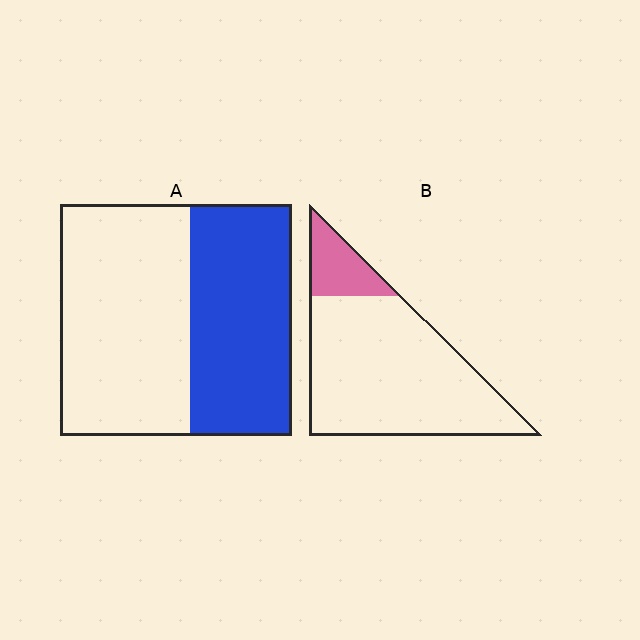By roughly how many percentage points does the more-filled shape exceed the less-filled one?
By roughly 30 percentage points (A over B).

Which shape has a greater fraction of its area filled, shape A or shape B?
Shape A.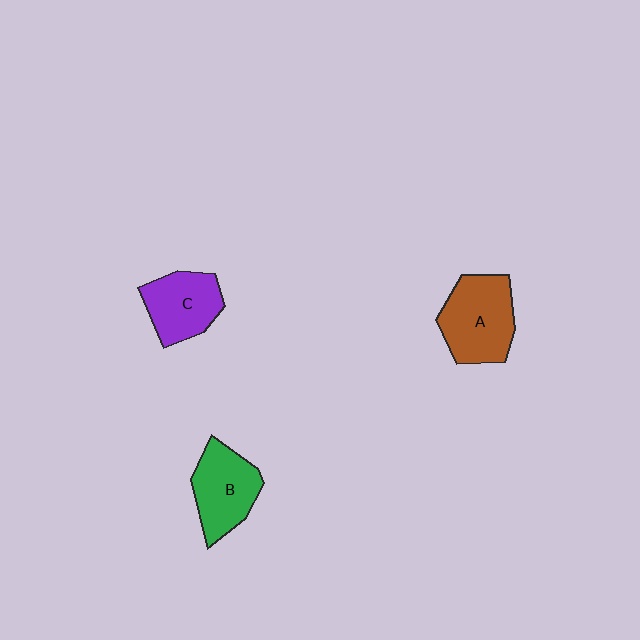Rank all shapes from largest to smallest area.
From largest to smallest: A (brown), B (green), C (purple).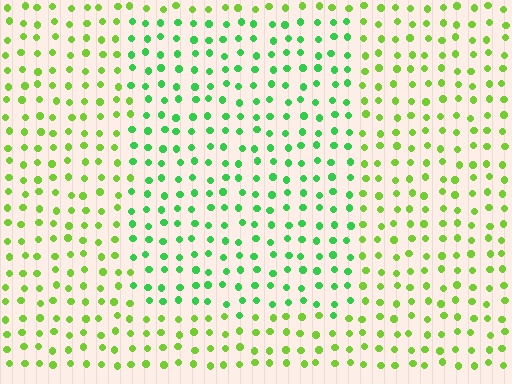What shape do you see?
I see a rectangle.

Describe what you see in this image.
The image is filled with small lime elements in a uniform arrangement. A rectangle-shaped region is visible where the elements are tinted to a slightly different hue, forming a subtle color boundary.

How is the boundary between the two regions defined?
The boundary is defined purely by a slight shift in hue (about 35 degrees). Spacing, size, and orientation are identical on both sides.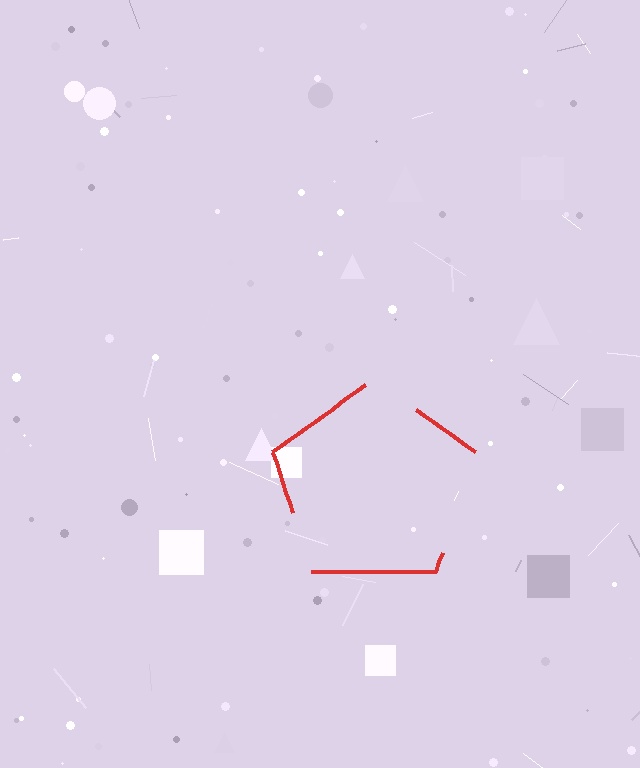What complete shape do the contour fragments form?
The contour fragments form a pentagon.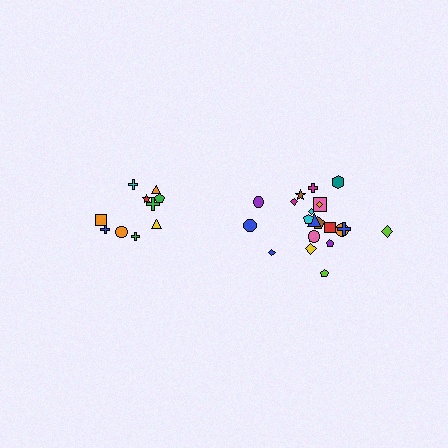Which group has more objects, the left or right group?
The right group.